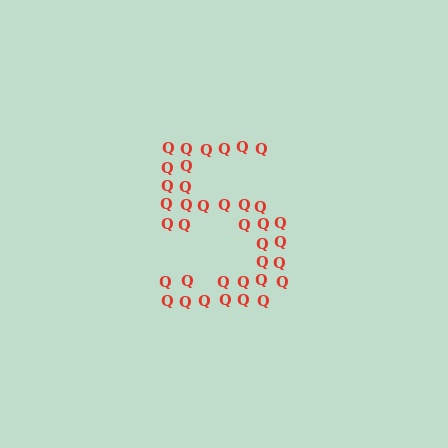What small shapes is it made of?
It is made of small letter Q's.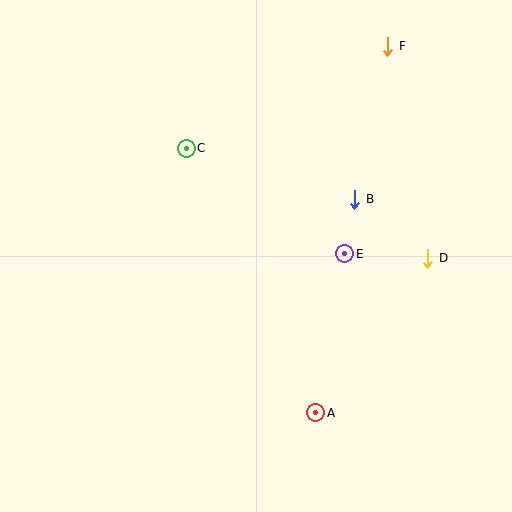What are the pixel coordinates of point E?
Point E is at (345, 254).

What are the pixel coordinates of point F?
Point F is at (388, 46).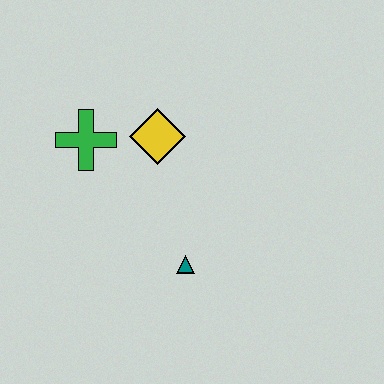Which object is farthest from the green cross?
The teal triangle is farthest from the green cross.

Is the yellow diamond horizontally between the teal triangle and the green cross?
Yes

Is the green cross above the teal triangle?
Yes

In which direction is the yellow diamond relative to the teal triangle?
The yellow diamond is above the teal triangle.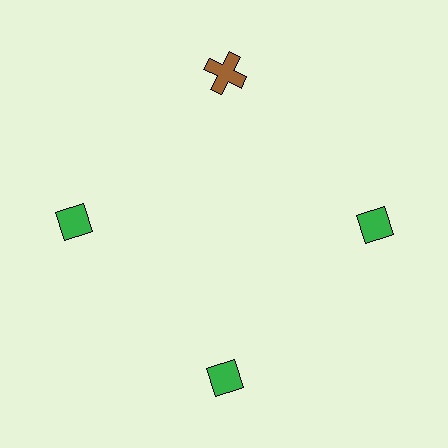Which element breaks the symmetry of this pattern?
The brown cross at roughly the 12 o'clock position breaks the symmetry. All other shapes are green diamonds.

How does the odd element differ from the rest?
It differs in both color (brown instead of green) and shape (cross instead of diamond).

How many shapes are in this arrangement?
There are 4 shapes arranged in a ring pattern.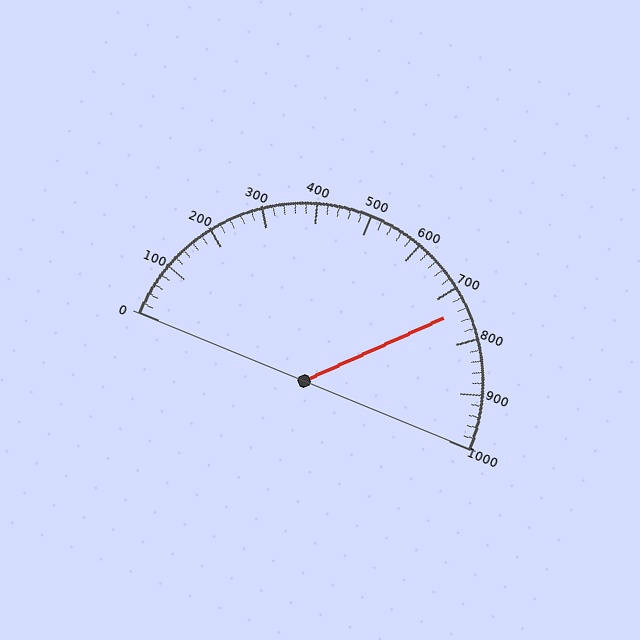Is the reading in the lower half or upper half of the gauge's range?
The reading is in the upper half of the range (0 to 1000).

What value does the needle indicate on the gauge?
The needle indicates approximately 740.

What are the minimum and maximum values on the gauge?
The gauge ranges from 0 to 1000.